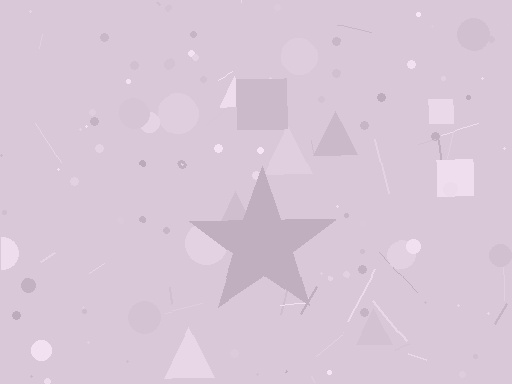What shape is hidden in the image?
A star is hidden in the image.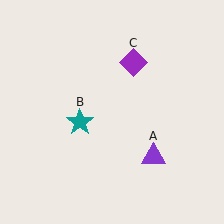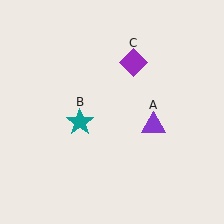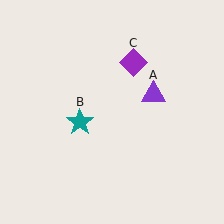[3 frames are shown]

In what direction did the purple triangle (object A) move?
The purple triangle (object A) moved up.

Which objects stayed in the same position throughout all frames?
Teal star (object B) and purple diamond (object C) remained stationary.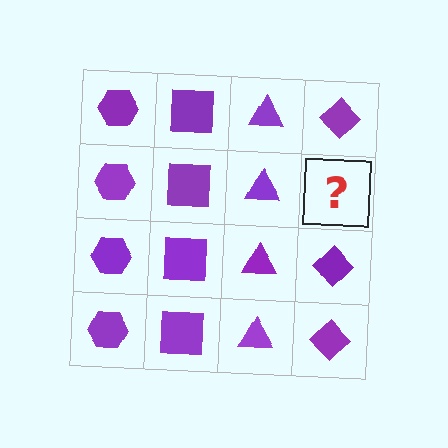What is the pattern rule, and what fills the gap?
The rule is that each column has a consistent shape. The gap should be filled with a purple diamond.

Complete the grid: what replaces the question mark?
The question mark should be replaced with a purple diamond.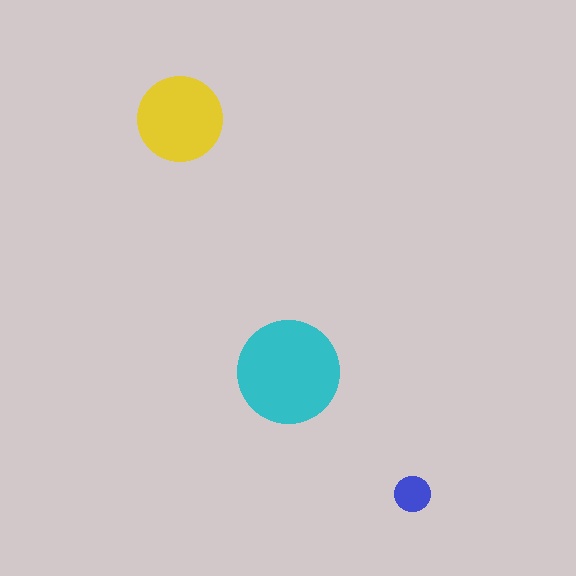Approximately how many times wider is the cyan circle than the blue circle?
About 3 times wider.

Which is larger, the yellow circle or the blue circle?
The yellow one.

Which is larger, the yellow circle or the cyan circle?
The cyan one.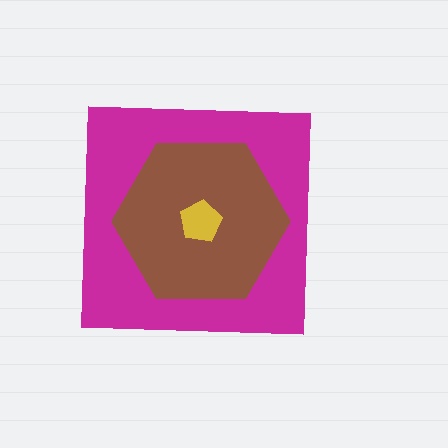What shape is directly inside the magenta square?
The brown hexagon.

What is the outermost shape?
The magenta square.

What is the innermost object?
The yellow pentagon.